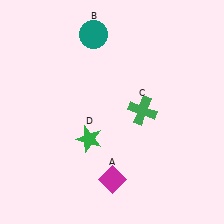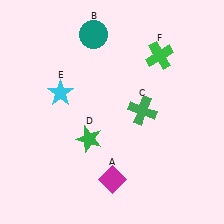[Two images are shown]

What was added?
A cyan star (E), a green cross (F) were added in Image 2.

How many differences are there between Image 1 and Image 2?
There are 2 differences between the two images.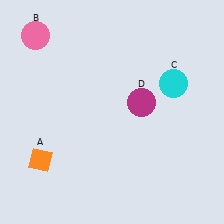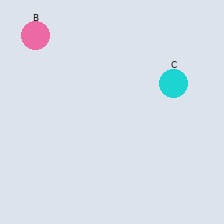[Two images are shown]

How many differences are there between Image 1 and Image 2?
There are 2 differences between the two images.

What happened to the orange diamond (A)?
The orange diamond (A) was removed in Image 2. It was in the bottom-left area of Image 1.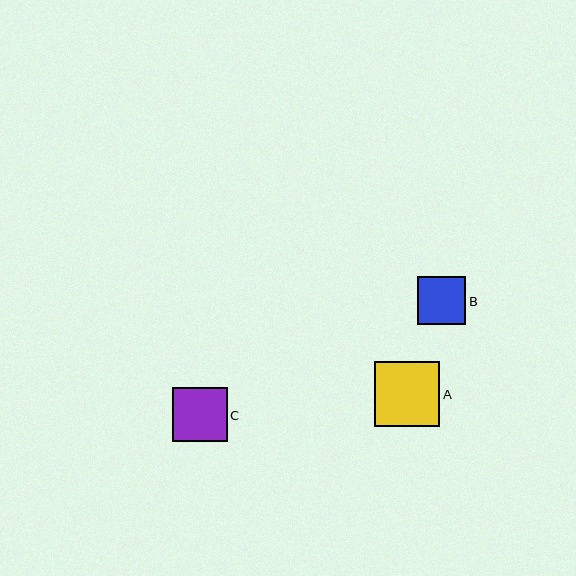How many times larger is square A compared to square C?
Square A is approximately 1.2 times the size of square C.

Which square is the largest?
Square A is the largest with a size of approximately 65 pixels.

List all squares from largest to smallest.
From largest to smallest: A, C, B.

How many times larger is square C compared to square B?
Square C is approximately 1.1 times the size of square B.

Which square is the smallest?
Square B is the smallest with a size of approximately 48 pixels.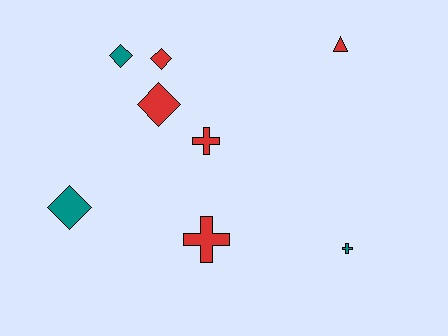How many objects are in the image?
There are 8 objects.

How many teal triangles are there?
There are no teal triangles.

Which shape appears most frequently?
Diamond, with 4 objects.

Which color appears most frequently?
Red, with 5 objects.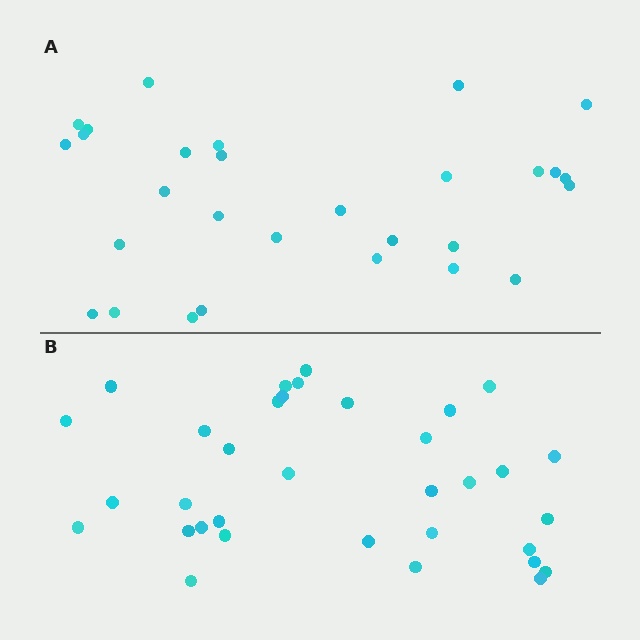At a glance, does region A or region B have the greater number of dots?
Region B (the bottom region) has more dots.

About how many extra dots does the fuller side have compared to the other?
Region B has about 5 more dots than region A.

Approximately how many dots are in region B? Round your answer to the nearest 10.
About 30 dots. (The exact count is 34, which rounds to 30.)